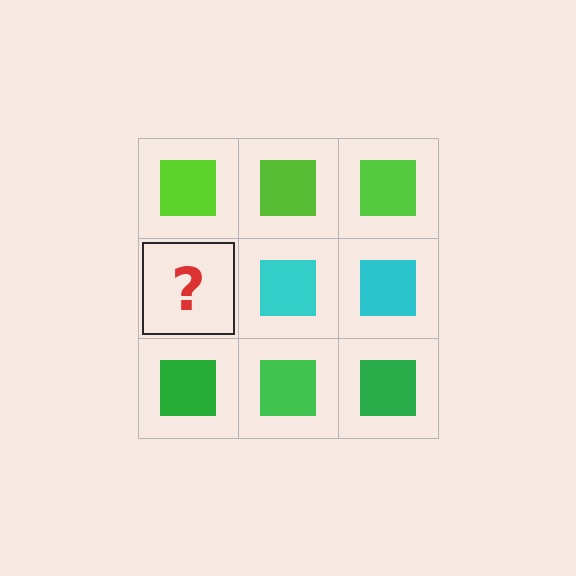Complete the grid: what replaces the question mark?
The question mark should be replaced with a cyan square.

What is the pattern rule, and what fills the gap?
The rule is that each row has a consistent color. The gap should be filled with a cyan square.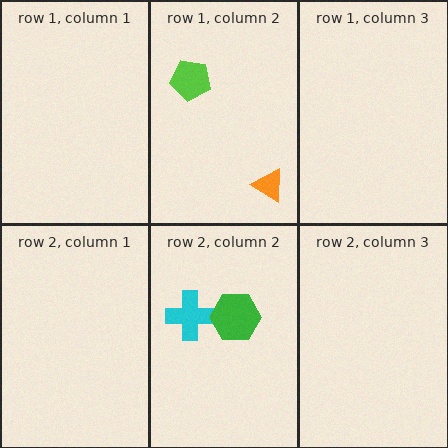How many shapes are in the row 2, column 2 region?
2.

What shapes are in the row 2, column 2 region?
The cyan cross, the green hexagon.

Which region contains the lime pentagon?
The row 1, column 2 region.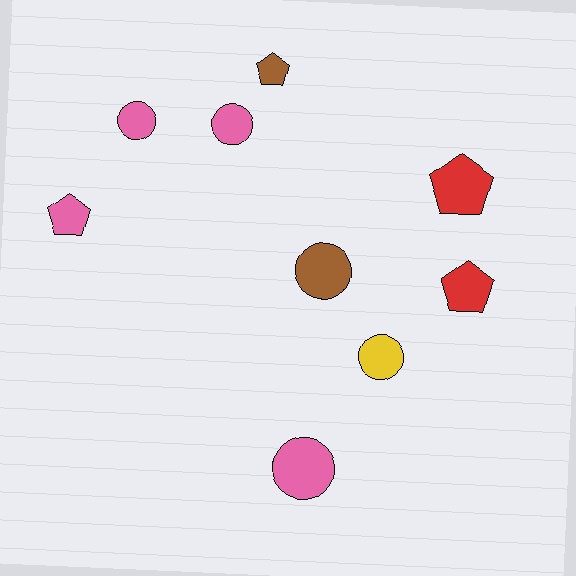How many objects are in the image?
There are 9 objects.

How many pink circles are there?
There are 3 pink circles.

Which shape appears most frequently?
Circle, with 5 objects.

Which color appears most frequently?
Pink, with 4 objects.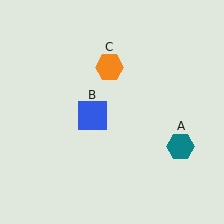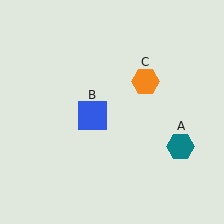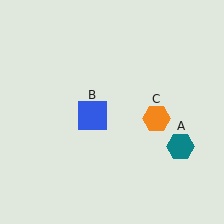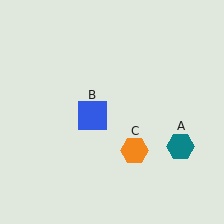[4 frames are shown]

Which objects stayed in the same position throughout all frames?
Teal hexagon (object A) and blue square (object B) remained stationary.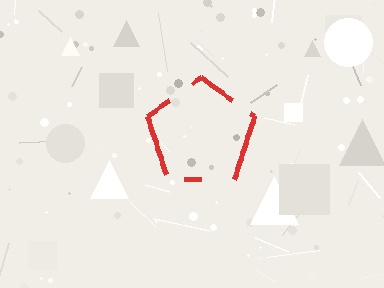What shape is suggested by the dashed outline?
The dashed outline suggests a pentagon.